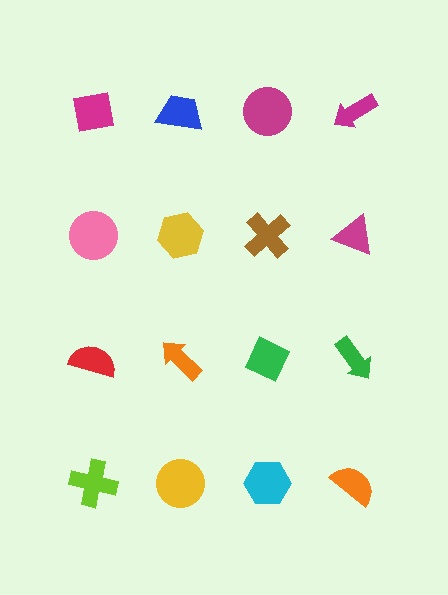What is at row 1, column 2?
A blue trapezoid.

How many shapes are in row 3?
4 shapes.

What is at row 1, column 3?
A magenta circle.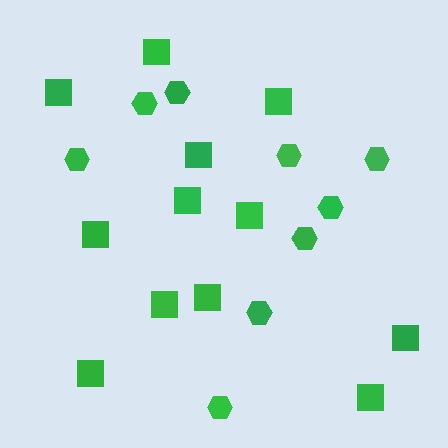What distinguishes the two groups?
There are 2 groups: one group of hexagons (9) and one group of squares (12).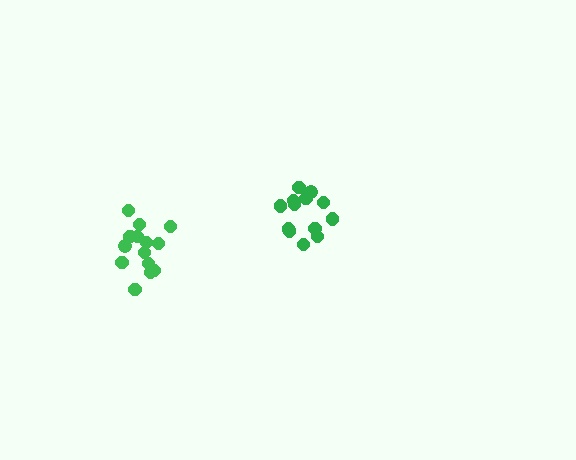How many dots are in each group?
Group 1: 14 dots, Group 2: 13 dots (27 total).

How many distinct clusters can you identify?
There are 2 distinct clusters.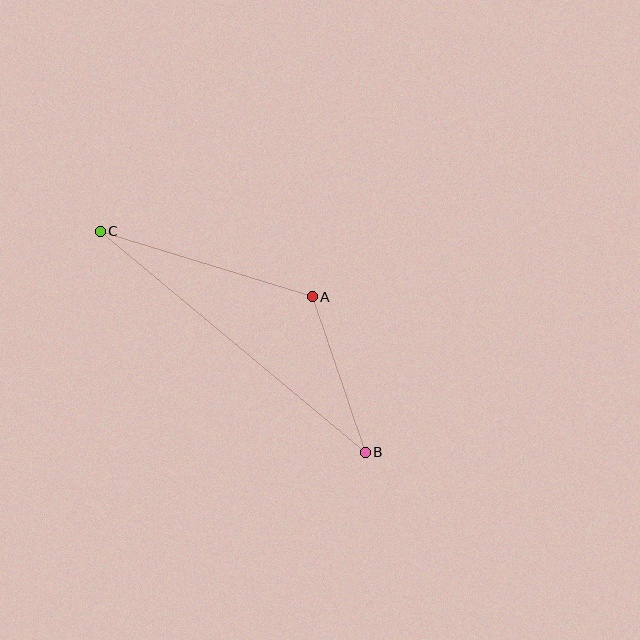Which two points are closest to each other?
Points A and B are closest to each other.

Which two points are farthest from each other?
Points B and C are farthest from each other.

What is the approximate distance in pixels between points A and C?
The distance between A and C is approximately 222 pixels.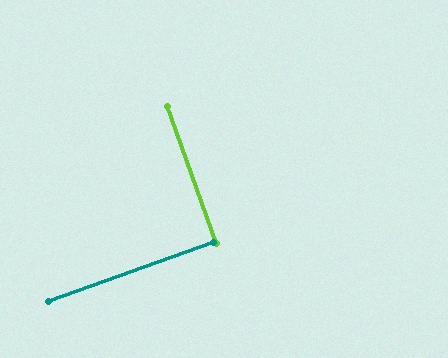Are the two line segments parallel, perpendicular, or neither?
Perpendicular — they meet at approximately 90°.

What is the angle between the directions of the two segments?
Approximately 90 degrees.